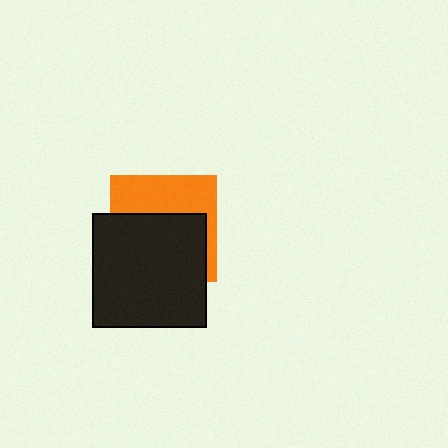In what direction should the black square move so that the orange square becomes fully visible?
The black square should move down. That is the shortest direction to clear the overlap and leave the orange square fully visible.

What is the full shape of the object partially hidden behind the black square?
The partially hidden object is an orange square.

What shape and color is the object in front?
The object in front is a black square.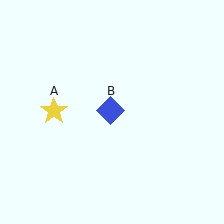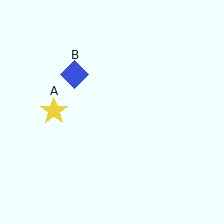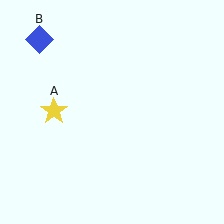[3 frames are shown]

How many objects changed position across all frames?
1 object changed position: blue diamond (object B).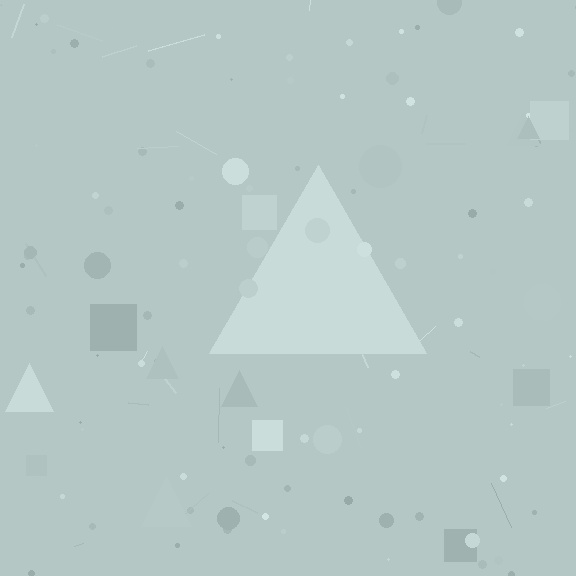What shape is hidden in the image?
A triangle is hidden in the image.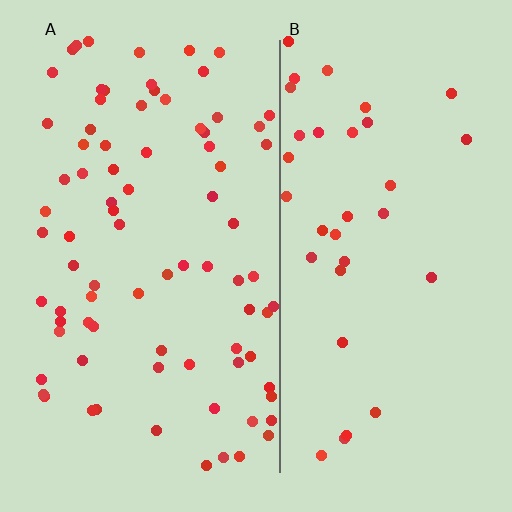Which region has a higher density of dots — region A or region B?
A (the left).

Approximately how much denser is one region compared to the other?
Approximately 2.4× — region A over region B.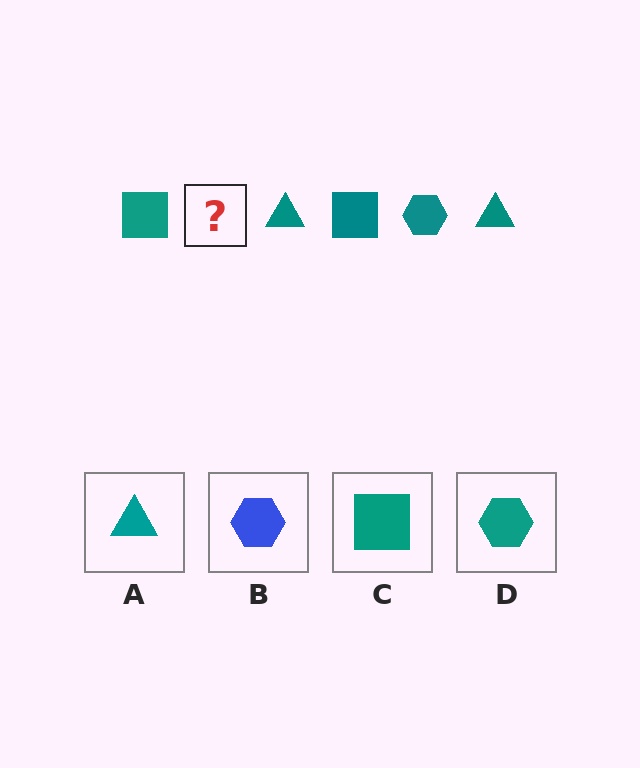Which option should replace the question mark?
Option D.